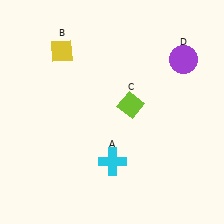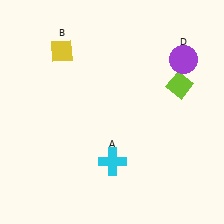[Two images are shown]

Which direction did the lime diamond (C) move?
The lime diamond (C) moved right.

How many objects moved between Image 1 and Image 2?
1 object moved between the two images.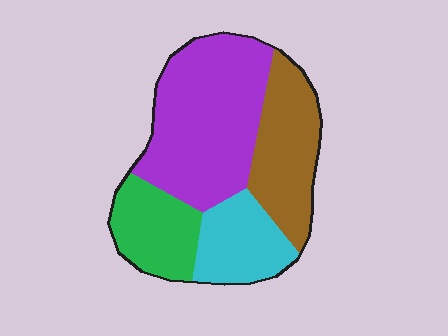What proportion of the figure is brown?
Brown takes up about one quarter (1/4) of the figure.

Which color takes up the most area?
Purple, at roughly 40%.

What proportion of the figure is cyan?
Cyan covers roughly 15% of the figure.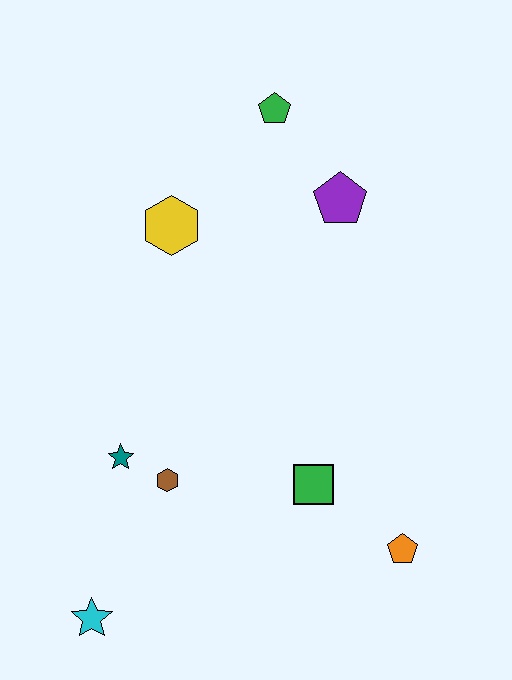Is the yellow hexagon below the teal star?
No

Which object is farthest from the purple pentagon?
The cyan star is farthest from the purple pentagon.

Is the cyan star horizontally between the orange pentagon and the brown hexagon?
No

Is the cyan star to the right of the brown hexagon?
No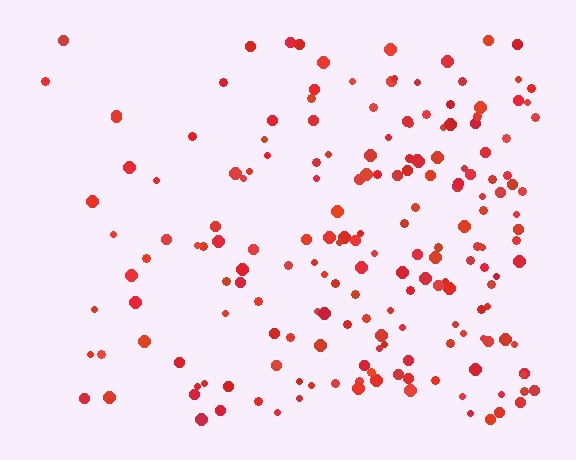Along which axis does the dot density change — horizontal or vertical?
Horizontal.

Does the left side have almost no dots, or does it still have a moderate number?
Still a moderate number, just noticeably fewer than the right.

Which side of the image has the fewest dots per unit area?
The left.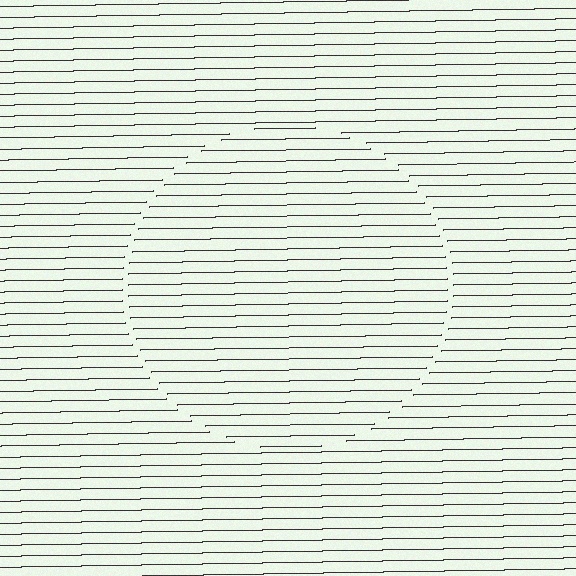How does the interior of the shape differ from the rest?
The interior of the shape contains the same grating, shifted by half a period — the contour is defined by the phase discontinuity where line-ends from the inner and outer gratings abut.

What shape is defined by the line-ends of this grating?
An illusory circle. The interior of the shape contains the same grating, shifted by half a period — the contour is defined by the phase discontinuity where line-ends from the inner and outer gratings abut.